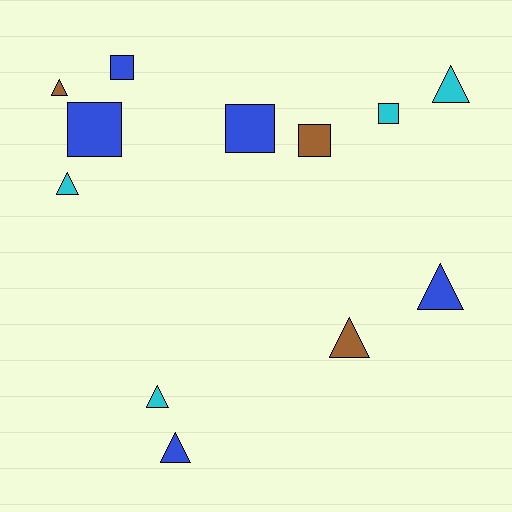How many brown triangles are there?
There are 2 brown triangles.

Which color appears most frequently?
Blue, with 5 objects.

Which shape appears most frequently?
Triangle, with 7 objects.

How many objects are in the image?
There are 12 objects.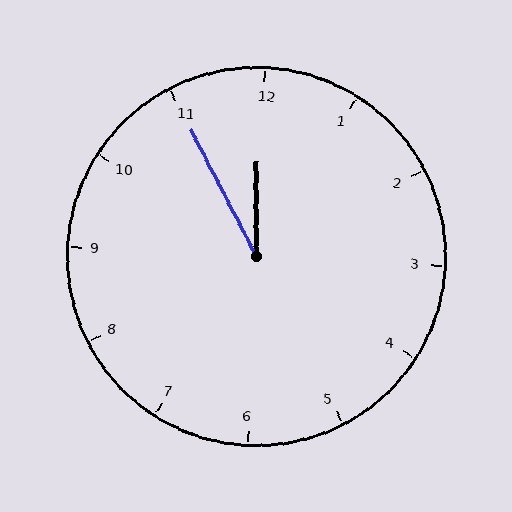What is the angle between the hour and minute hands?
Approximately 28 degrees.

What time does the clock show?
11:55.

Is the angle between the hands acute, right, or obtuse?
It is acute.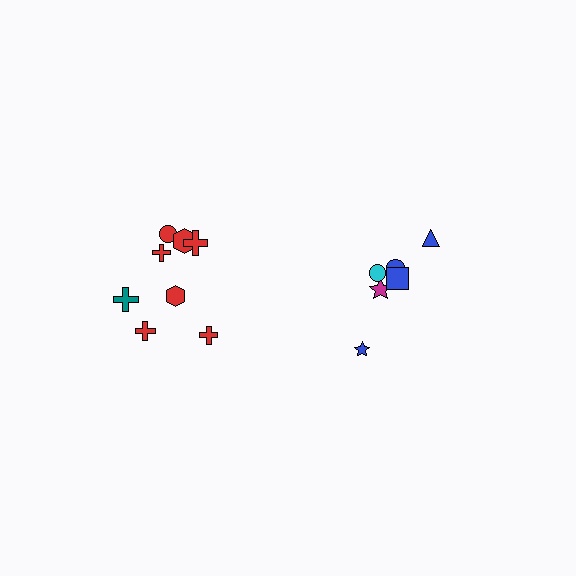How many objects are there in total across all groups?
There are 14 objects.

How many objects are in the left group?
There are 8 objects.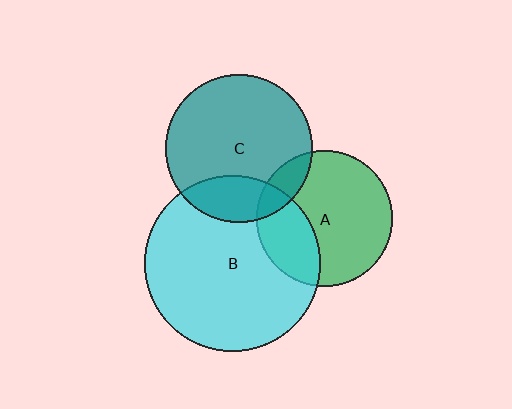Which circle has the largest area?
Circle B (cyan).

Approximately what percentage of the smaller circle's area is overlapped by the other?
Approximately 30%.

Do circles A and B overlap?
Yes.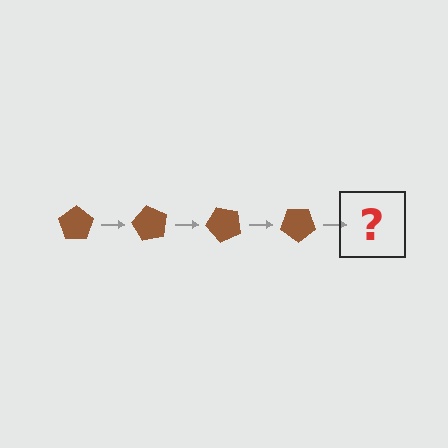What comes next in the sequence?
The next element should be a brown pentagon rotated 240 degrees.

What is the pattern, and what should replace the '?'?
The pattern is that the pentagon rotates 60 degrees each step. The '?' should be a brown pentagon rotated 240 degrees.